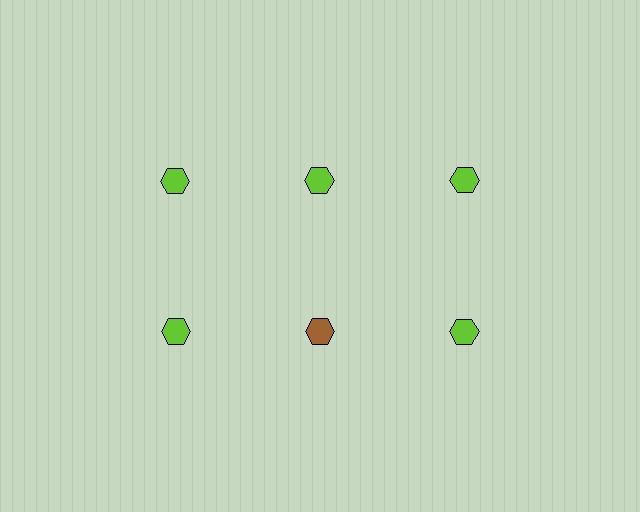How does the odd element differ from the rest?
It has a different color: brown instead of lime.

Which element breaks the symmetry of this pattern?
The brown hexagon in the second row, second from left column breaks the symmetry. All other shapes are lime hexagons.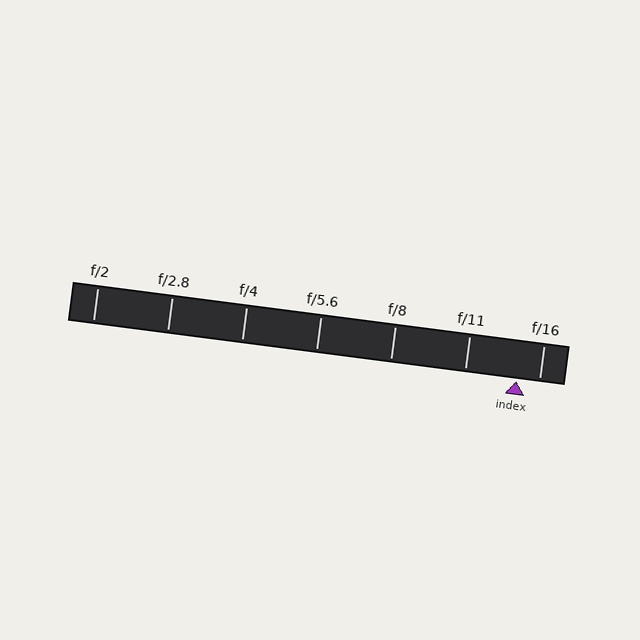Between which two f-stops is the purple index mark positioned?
The index mark is between f/11 and f/16.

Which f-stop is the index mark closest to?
The index mark is closest to f/16.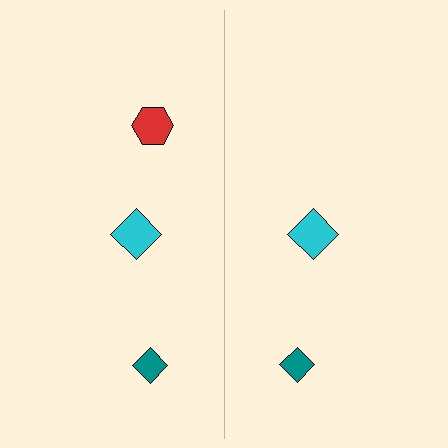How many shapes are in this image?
There are 5 shapes in this image.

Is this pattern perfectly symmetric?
No, the pattern is not perfectly symmetric. A red hexagon is missing from the right side.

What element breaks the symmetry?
A red hexagon is missing from the right side.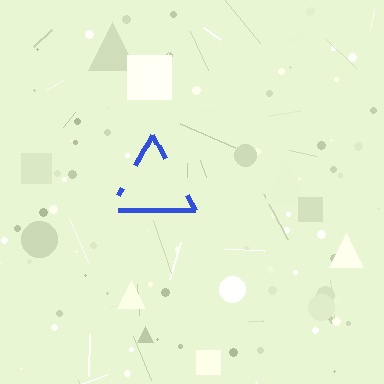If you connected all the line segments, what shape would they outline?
They would outline a triangle.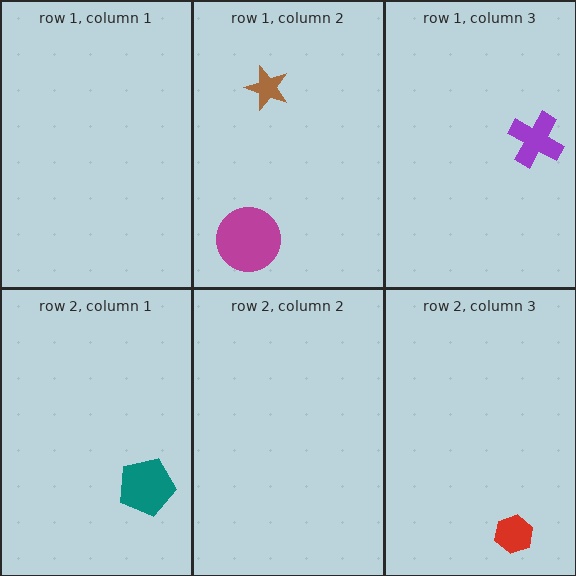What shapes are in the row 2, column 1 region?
The teal pentagon.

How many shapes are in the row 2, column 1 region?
1.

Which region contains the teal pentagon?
The row 2, column 1 region.